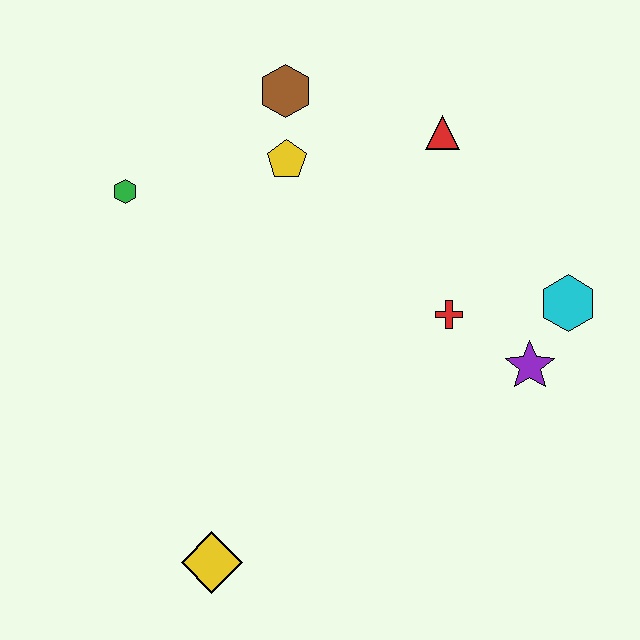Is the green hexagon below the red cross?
No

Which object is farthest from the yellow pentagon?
The yellow diamond is farthest from the yellow pentagon.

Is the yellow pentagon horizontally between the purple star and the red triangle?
No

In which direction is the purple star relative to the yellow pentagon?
The purple star is to the right of the yellow pentagon.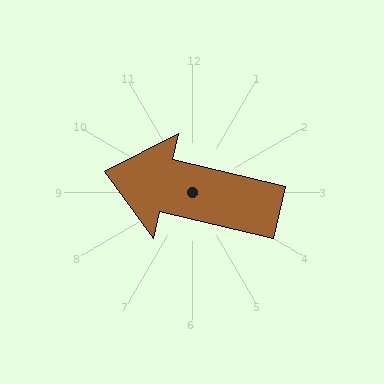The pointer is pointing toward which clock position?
Roughly 9 o'clock.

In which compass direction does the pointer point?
West.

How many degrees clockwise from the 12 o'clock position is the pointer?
Approximately 283 degrees.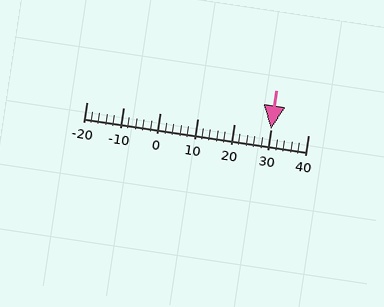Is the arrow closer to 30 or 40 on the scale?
The arrow is closer to 30.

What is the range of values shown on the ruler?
The ruler shows values from -20 to 40.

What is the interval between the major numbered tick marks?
The major tick marks are spaced 10 units apart.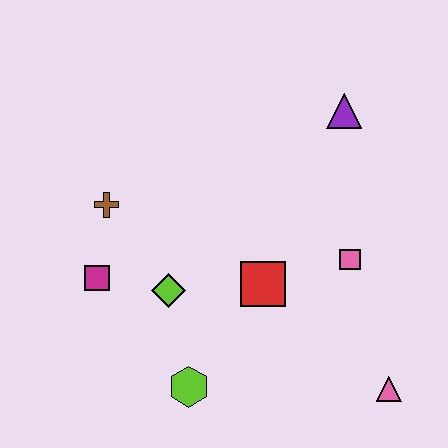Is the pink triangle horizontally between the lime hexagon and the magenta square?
No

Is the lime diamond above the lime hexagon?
Yes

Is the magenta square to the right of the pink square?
No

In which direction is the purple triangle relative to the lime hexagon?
The purple triangle is above the lime hexagon.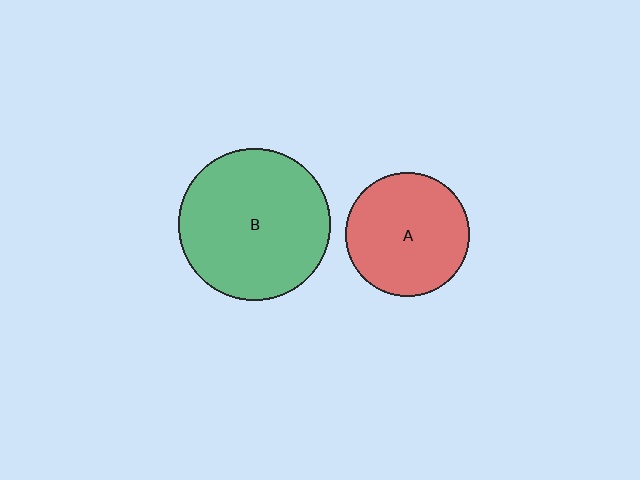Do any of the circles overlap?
No, none of the circles overlap.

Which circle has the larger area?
Circle B (green).